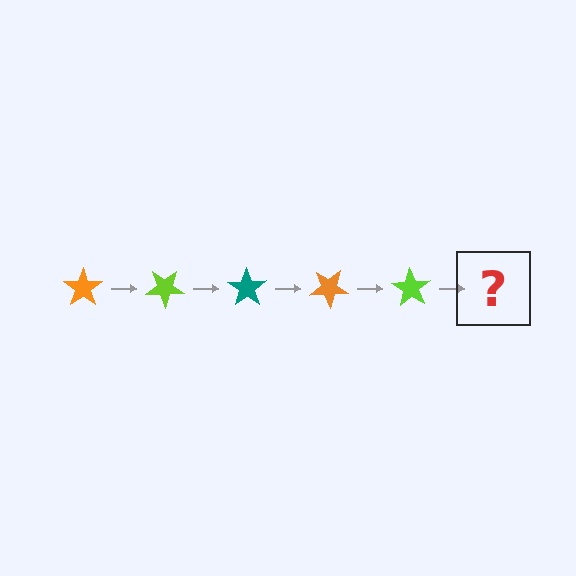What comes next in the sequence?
The next element should be a teal star, rotated 175 degrees from the start.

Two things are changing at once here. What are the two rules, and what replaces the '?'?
The two rules are that it rotates 35 degrees each step and the color cycles through orange, lime, and teal. The '?' should be a teal star, rotated 175 degrees from the start.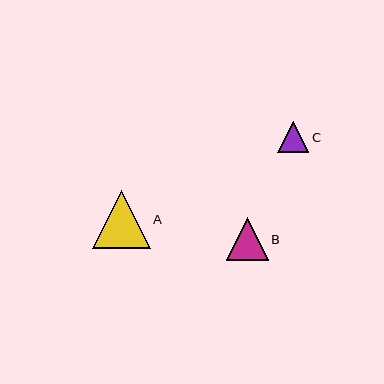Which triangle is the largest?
Triangle A is the largest with a size of approximately 58 pixels.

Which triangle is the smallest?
Triangle C is the smallest with a size of approximately 31 pixels.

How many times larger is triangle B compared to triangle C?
Triangle B is approximately 1.4 times the size of triangle C.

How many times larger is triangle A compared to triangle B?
Triangle A is approximately 1.4 times the size of triangle B.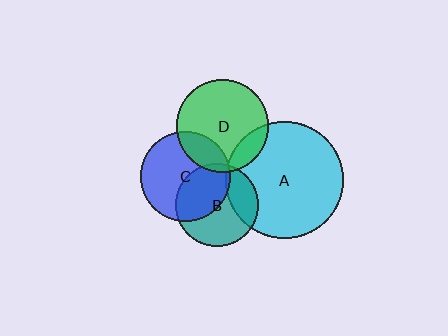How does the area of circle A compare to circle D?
Approximately 1.6 times.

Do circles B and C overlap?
Yes.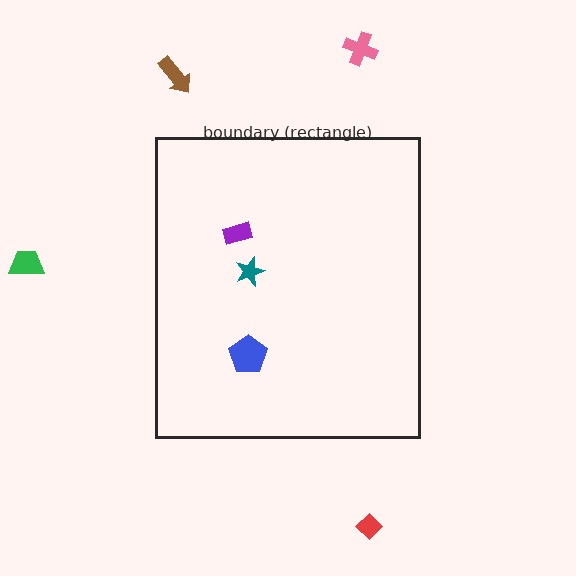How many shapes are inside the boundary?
3 inside, 4 outside.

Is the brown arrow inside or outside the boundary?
Outside.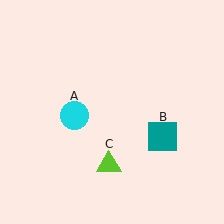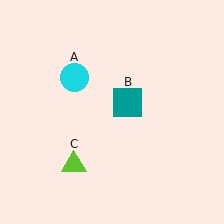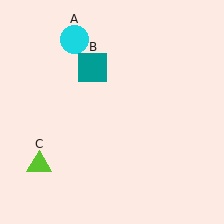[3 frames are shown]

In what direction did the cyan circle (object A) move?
The cyan circle (object A) moved up.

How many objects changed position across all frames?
3 objects changed position: cyan circle (object A), teal square (object B), lime triangle (object C).